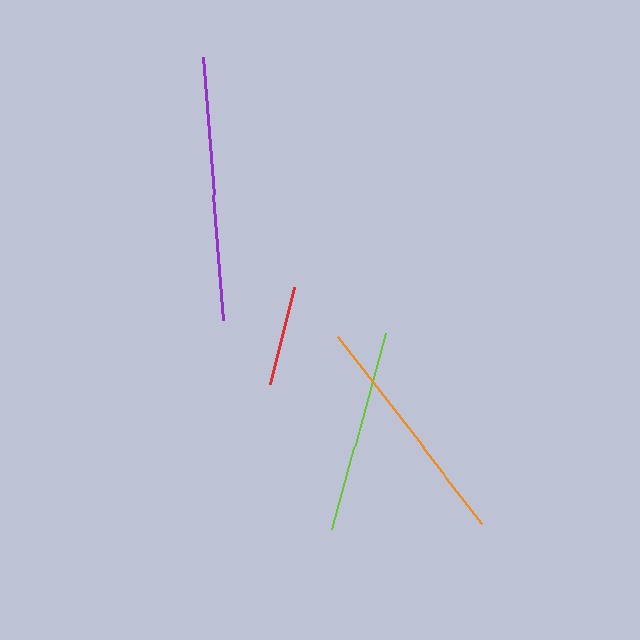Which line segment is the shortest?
The red line is the shortest at approximately 100 pixels.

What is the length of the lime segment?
The lime segment is approximately 203 pixels long.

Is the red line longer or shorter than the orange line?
The orange line is longer than the red line.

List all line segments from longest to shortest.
From longest to shortest: purple, orange, lime, red.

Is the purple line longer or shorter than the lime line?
The purple line is longer than the lime line.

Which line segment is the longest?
The purple line is the longest at approximately 264 pixels.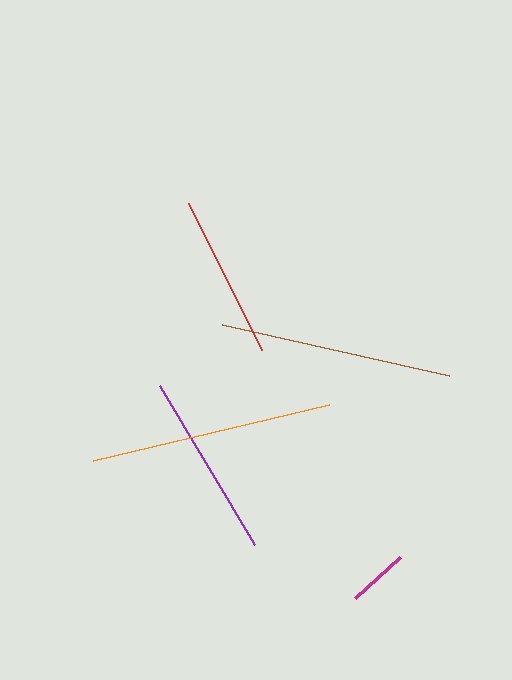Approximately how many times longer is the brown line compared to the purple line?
The brown line is approximately 1.3 times the length of the purple line.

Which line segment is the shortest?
The magenta line is the shortest at approximately 61 pixels.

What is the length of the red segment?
The red segment is approximately 163 pixels long.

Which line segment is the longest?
The orange line is the longest at approximately 242 pixels.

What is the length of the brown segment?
The brown segment is approximately 233 pixels long.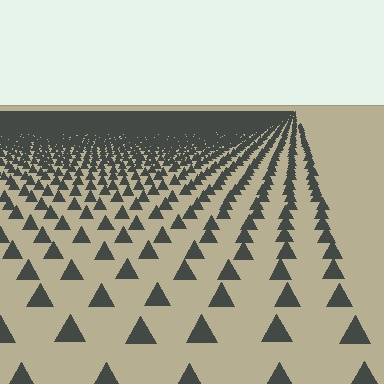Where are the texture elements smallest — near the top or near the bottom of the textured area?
Near the top.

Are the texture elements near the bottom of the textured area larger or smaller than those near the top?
Larger. Near the bottom, elements are closer to the viewer and appear at a bigger on-screen size.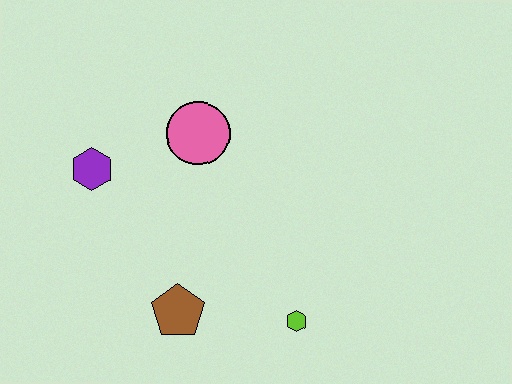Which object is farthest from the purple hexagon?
The lime hexagon is farthest from the purple hexagon.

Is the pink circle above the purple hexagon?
Yes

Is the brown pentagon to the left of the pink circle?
Yes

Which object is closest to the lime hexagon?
The brown pentagon is closest to the lime hexagon.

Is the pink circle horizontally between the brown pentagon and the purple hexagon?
No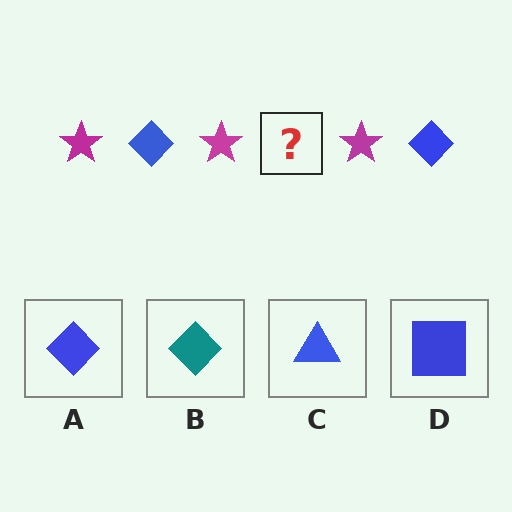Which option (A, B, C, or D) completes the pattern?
A.